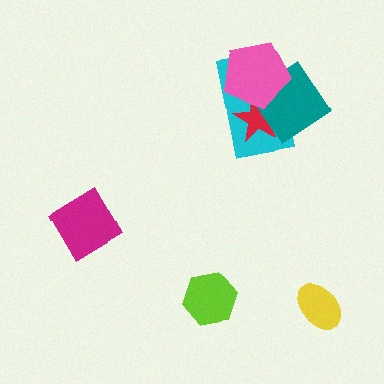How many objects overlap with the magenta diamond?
0 objects overlap with the magenta diamond.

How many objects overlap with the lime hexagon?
0 objects overlap with the lime hexagon.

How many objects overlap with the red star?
3 objects overlap with the red star.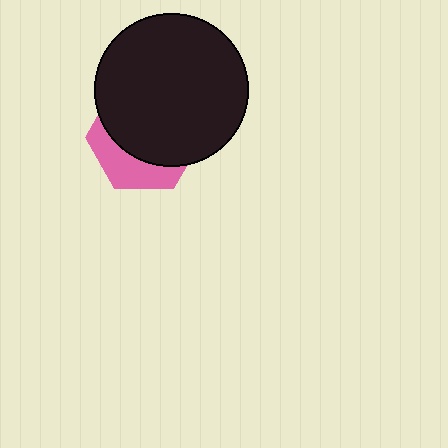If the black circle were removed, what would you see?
You would see the complete pink hexagon.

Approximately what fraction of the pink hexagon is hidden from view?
Roughly 68% of the pink hexagon is hidden behind the black circle.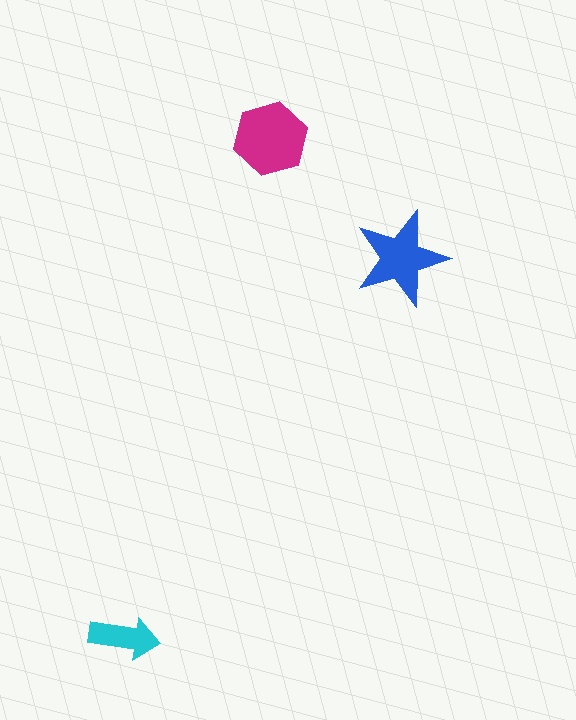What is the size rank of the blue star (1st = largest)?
2nd.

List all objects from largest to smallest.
The magenta hexagon, the blue star, the cyan arrow.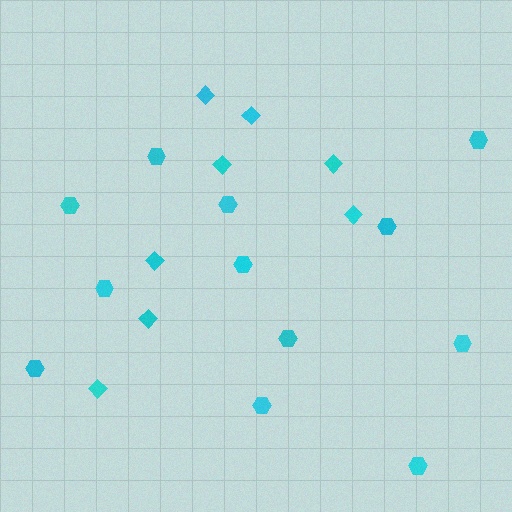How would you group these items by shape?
There are 2 groups: one group of diamonds (8) and one group of hexagons (12).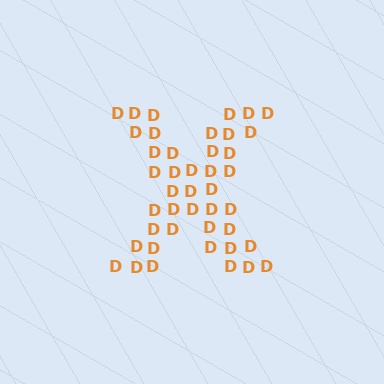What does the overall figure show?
The overall figure shows the letter X.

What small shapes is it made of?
It is made of small letter D's.